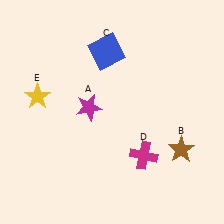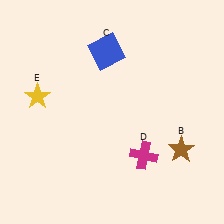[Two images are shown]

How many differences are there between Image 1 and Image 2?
There is 1 difference between the two images.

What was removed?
The magenta star (A) was removed in Image 2.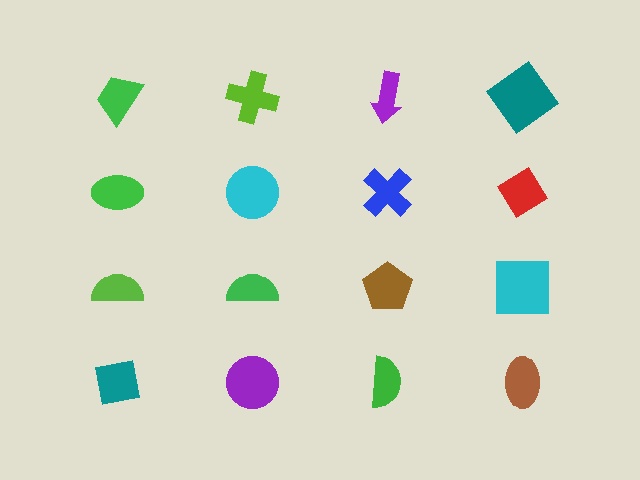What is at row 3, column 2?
A green semicircle.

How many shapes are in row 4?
4 shapes.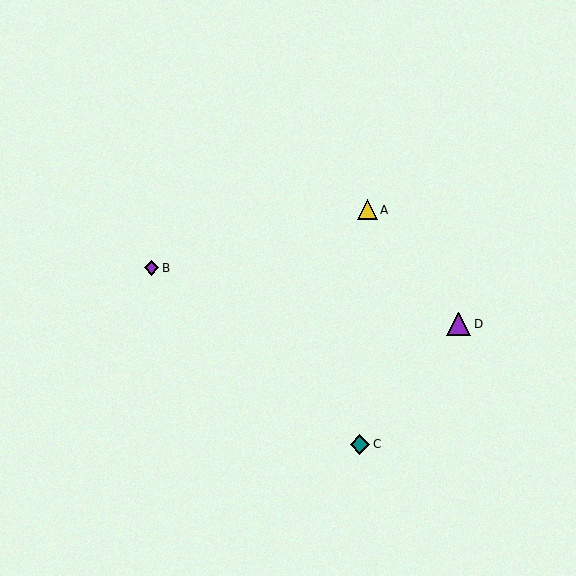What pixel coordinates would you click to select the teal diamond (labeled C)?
Click at (360, 444) to select the teal diamond C.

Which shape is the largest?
The purple triangle (labeled D) is the largest.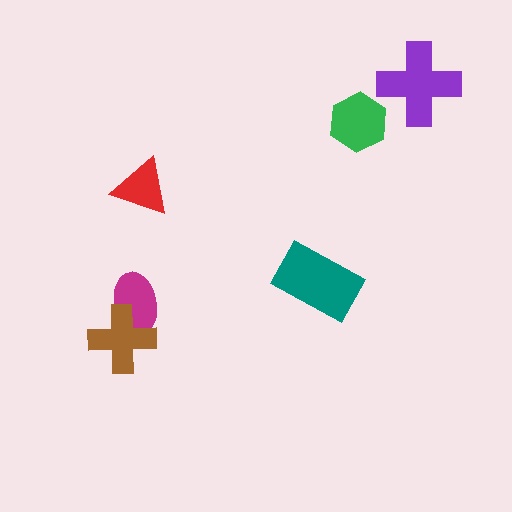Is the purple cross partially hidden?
No, no other shape covers it.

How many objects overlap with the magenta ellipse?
1 object overlaps with the magenta ellipse.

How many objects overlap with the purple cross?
0 objects overlap with the purple cross.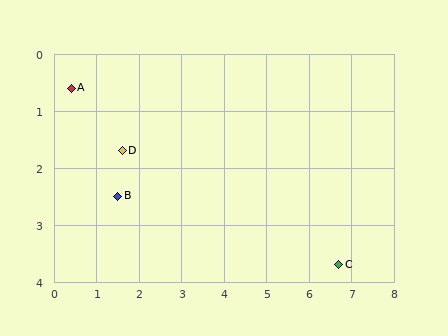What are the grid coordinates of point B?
Point B is at approximately (1.5, 2.5).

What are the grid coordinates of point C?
Point C is at approximately (6.7, 3.7).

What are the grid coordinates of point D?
Point D is at approximately (1.6, 1.7).